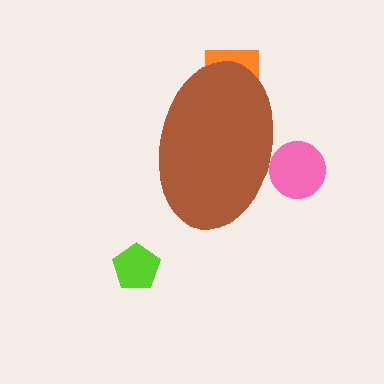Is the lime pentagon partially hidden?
No, the lime pentagon is fully visible.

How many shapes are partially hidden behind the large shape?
2 shapes are partially hidden.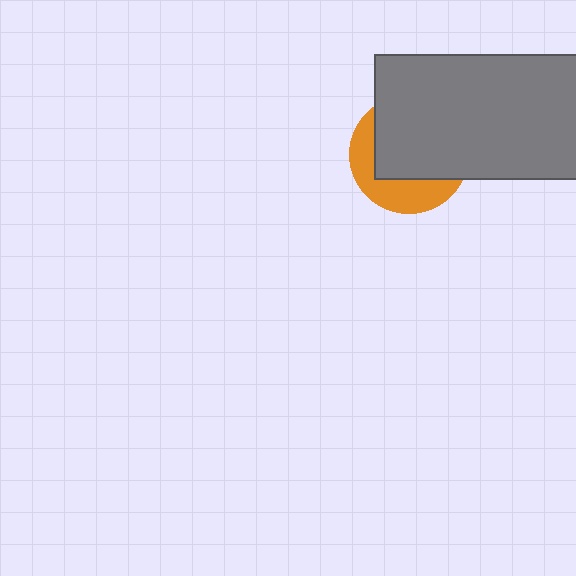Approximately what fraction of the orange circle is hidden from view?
Roughly 64% of the orange circle is hidden behind the gray rectangle.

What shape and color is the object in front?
The object in front is a gray rectangle.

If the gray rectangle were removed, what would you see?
You would see the complete orange circle.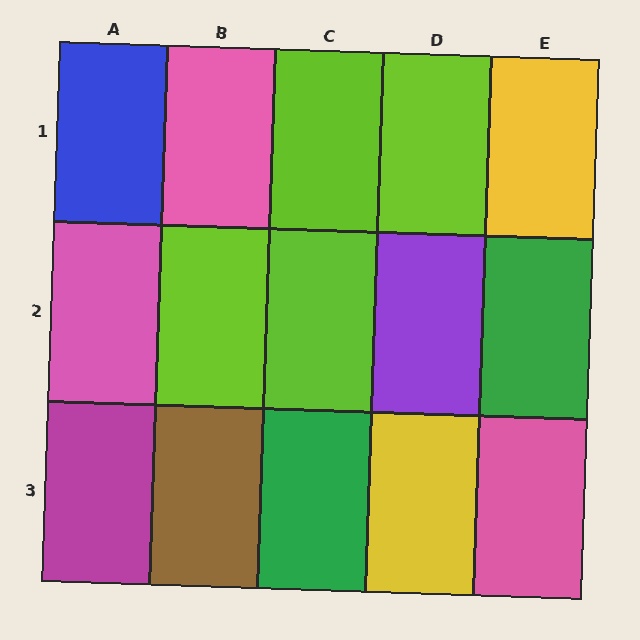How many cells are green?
2 cells are green.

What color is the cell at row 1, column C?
Lime.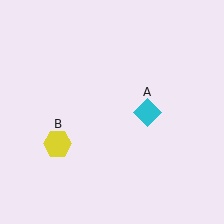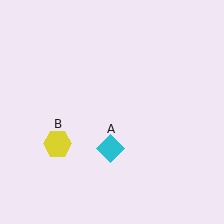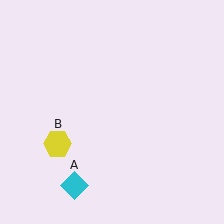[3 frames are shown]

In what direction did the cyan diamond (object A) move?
The cyan diamond (object A) moved down and to the left.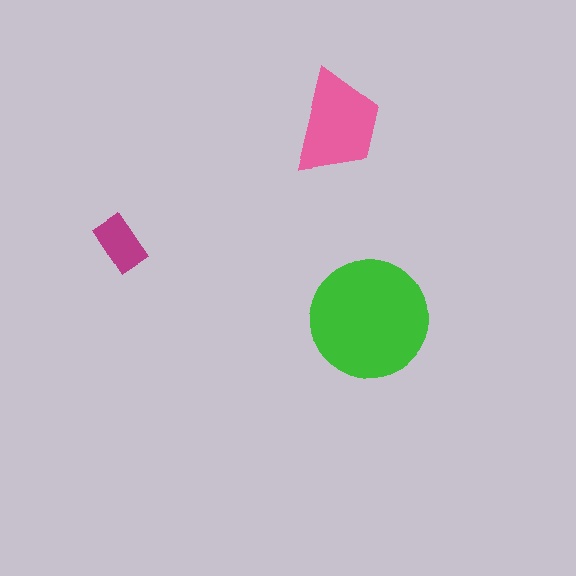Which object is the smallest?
The magenta rectangle.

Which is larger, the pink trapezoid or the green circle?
The green circle.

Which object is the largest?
The green circle.